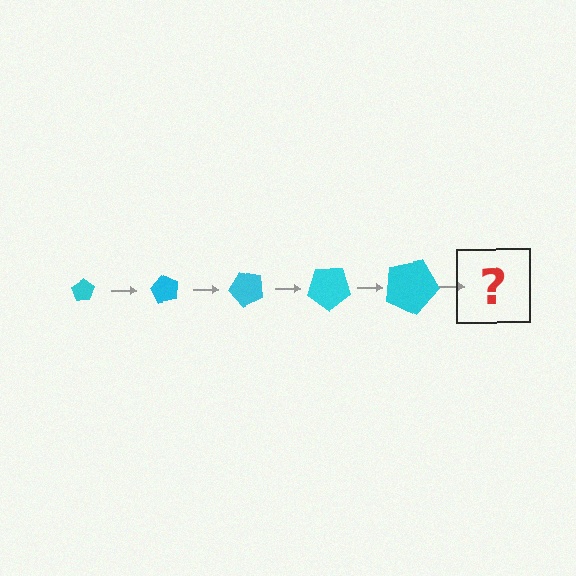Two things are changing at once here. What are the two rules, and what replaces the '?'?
The two rules are that the pentagon grows larger each step and it rotates 60 degrees each step. The '?' should be a pentagon, larger than the previous one and rotated 300 degrees from the start.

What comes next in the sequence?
The next element should be a pentagon, larger than the previous one and rotated 300 degrees from the start.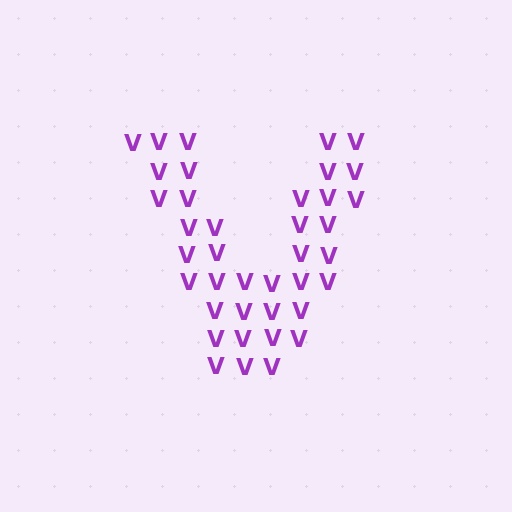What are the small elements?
The small elements are letter V's.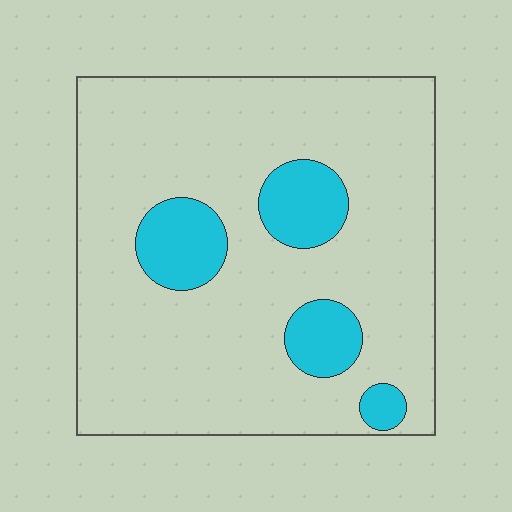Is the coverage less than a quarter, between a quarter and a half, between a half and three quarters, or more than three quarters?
Less than a quarter.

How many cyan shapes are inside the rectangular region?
4.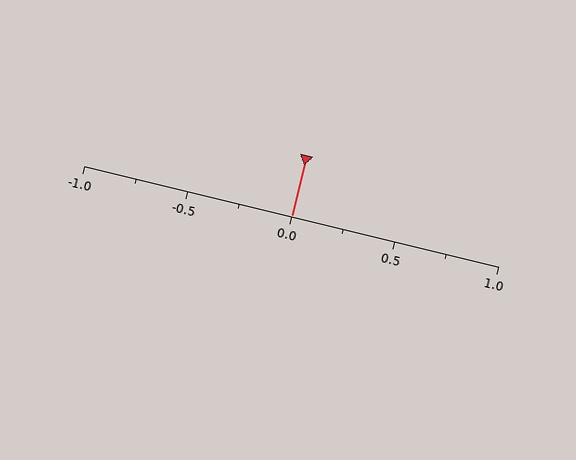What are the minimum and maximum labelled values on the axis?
The axis runs from -1.0 to 1.0.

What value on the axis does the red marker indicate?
The marker indicates approximately 0.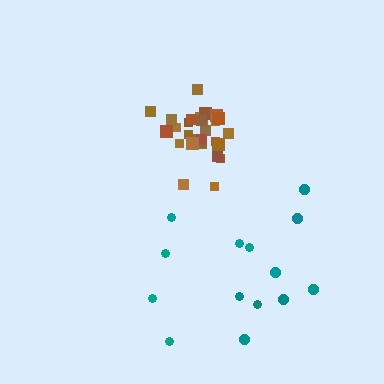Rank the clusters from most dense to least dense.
brown, teal.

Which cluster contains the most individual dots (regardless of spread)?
Brown (29).